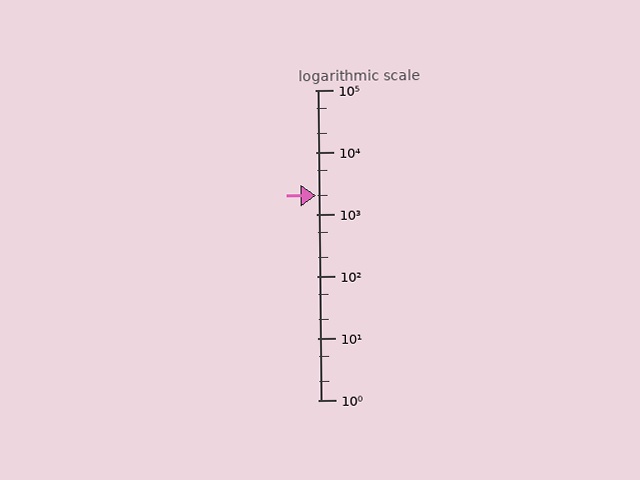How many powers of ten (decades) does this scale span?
The scale spans 5 decades, from 1 to 100000.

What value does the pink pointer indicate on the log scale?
The pointer indicates approximately 2000.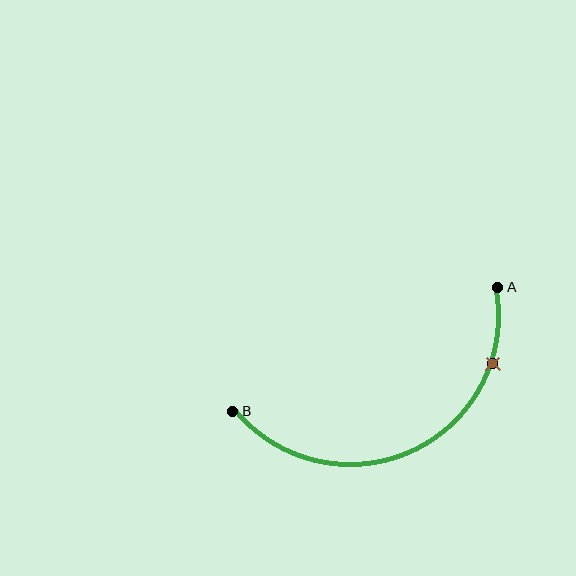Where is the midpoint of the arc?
The arc midpoint is the point on the curve farthest from the straight line joining A and B. It sits below that line.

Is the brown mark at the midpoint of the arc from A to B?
No. The brown mark lies on the arc but is closer to endpoint A. The arc midpoint would be at the point on the curve equidistant along the arc from both A and B.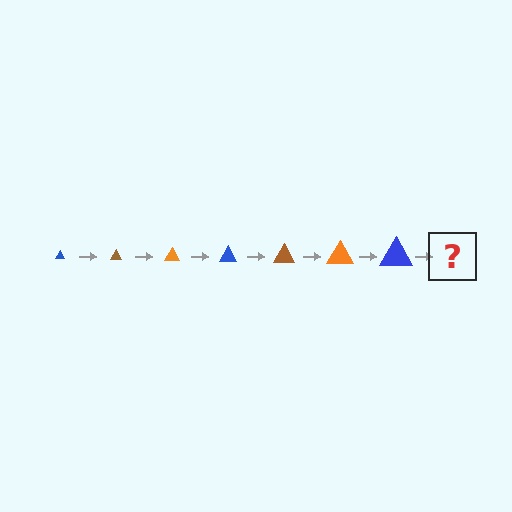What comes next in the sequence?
The next element should be a brown triangle, larger than the previous one.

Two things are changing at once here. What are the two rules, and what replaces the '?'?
The two rules are that the triangle grows larger each step and the color cycles through blue, brown, and orange. The '?' should be a brown triangle, larger than the previous one.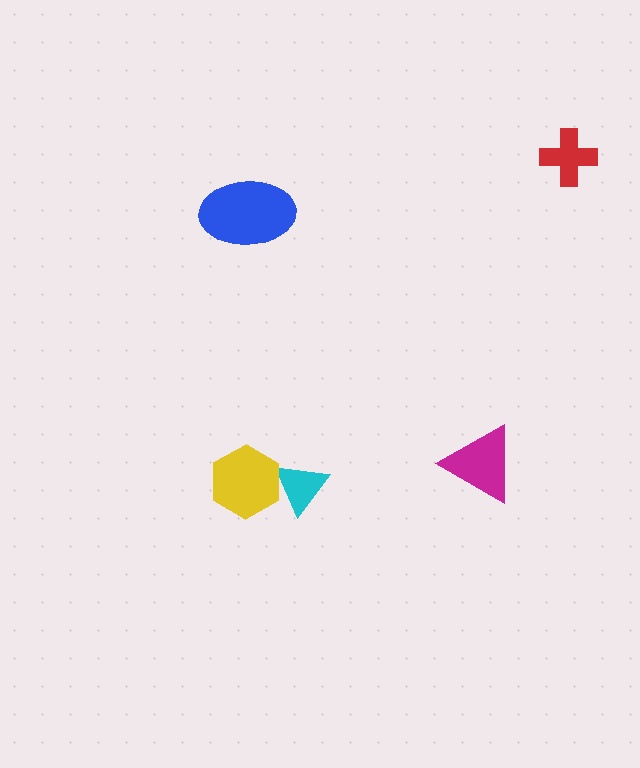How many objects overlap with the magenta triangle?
0 objects overlap with the magenta triangle.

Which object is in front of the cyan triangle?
The yellow hexagon is in front of the cyan triangle.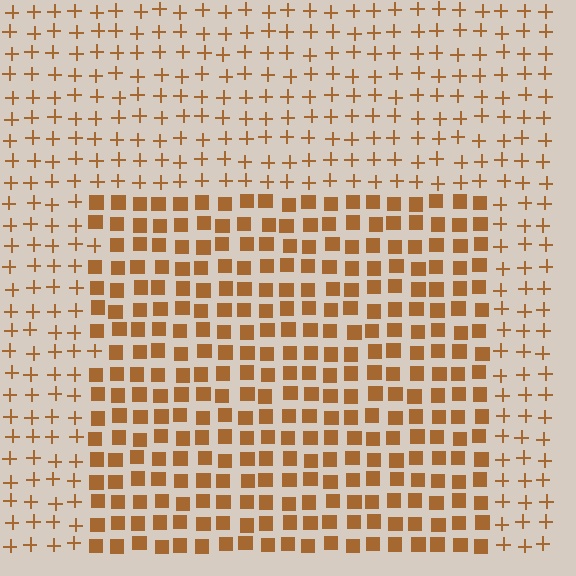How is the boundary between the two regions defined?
The boundary is defined by a change in element shape: squares inside vs. plus signs outside. All elements share the same color and spacing.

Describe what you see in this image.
The image is filled with small brown elements arranged in a uniform grid. A rectangle-shaped region contains squares, while the surrounding area contains plus signs. The boundary is defined purely by the change in element shape.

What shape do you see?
I see a rectangle.